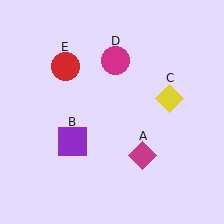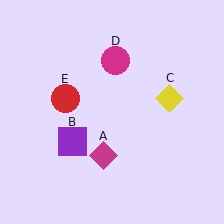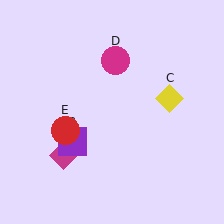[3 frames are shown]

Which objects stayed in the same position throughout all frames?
Purple square (object B) and yellow diamond (object C) and magenta circle (object D) remained stationary.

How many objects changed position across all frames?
2 objects changed position: magenta diamond (object A), red circle (object E).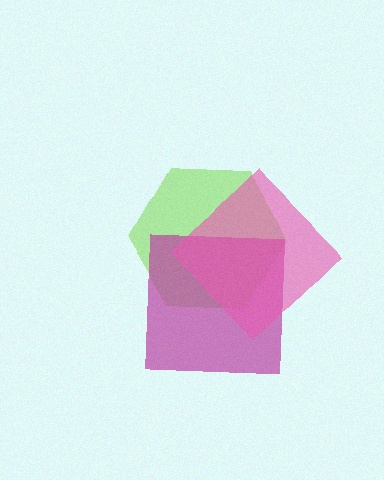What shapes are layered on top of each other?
The layered shapes are: a lime hexagon, a magenta square, a pink diamond.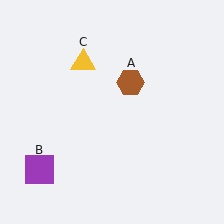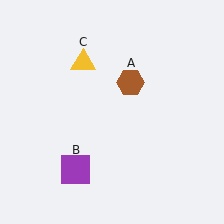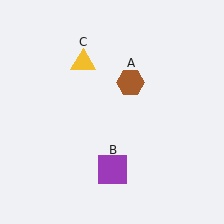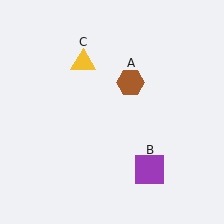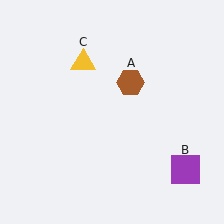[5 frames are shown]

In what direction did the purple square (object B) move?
The purple square (object B) moved right.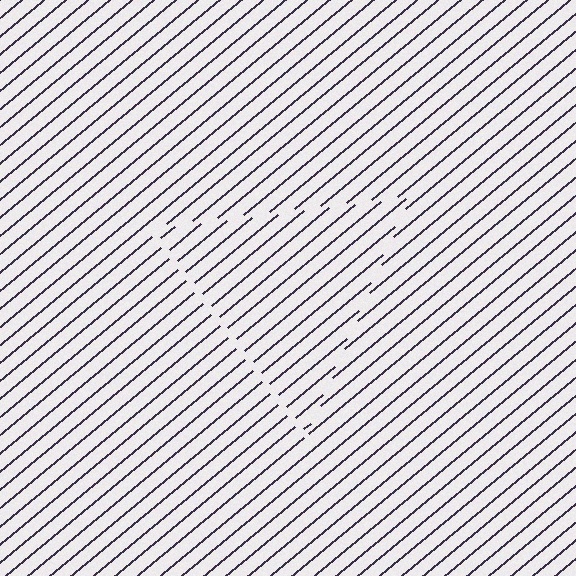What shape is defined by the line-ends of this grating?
An illusory triangle. The interior of the shape contains the same grating, shifted by half a period — the contour is defined by the phase discontinuity where line-ends from the inner and outer gratings abut.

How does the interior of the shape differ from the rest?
The interior of the shape contains the same grating, shifted by half a period — the contour is defined by the phase discontinuity where line-ends from the inner and outer gratings abut.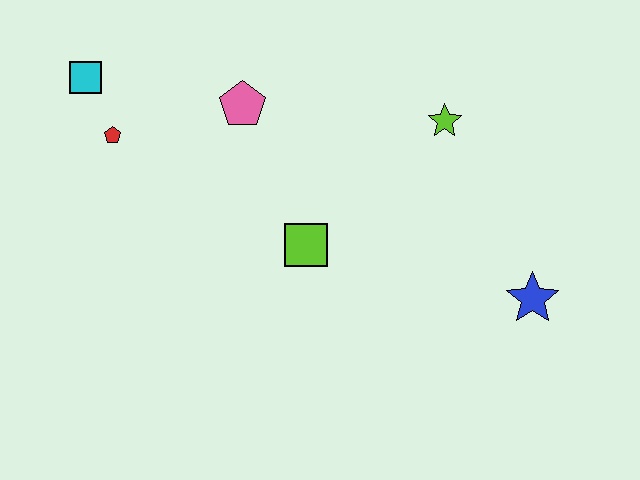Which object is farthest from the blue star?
The cyan square is farthest from the blue star.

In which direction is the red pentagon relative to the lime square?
The red pentagon is to the left of the lime square.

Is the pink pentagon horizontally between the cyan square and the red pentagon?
No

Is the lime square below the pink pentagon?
Yes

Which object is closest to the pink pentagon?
The red pentagon is closest to the pink pentagon.